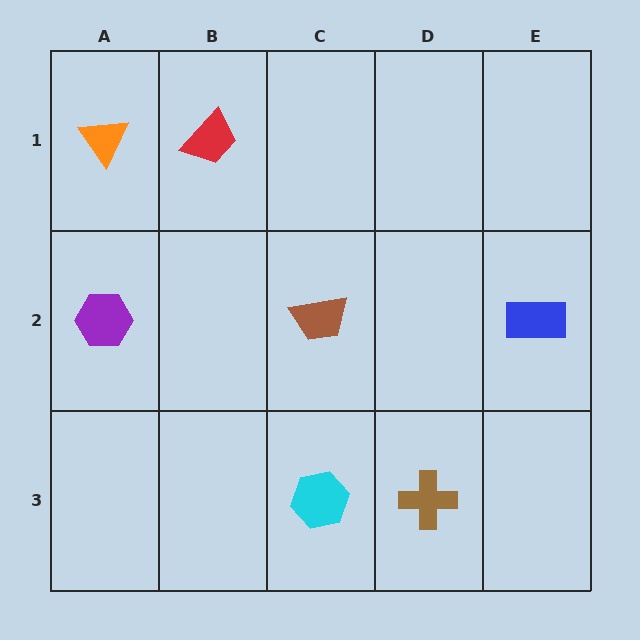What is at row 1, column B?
A red trapezoid.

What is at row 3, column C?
A cyan hexagon.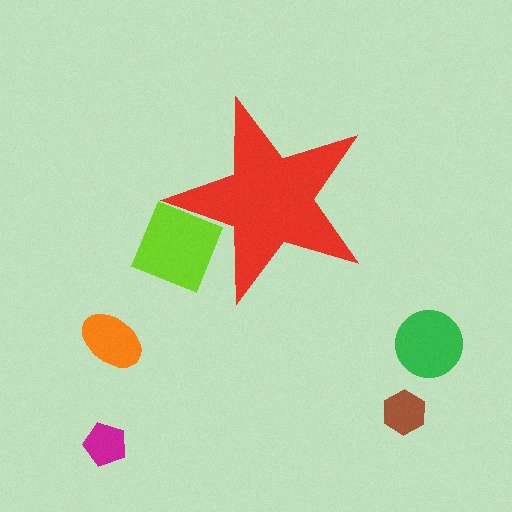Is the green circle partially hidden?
No, the green circle is fully visible.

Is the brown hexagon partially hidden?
No, the brown hexagon is fully visible.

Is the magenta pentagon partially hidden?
No, the magenta pentagon is fully visible.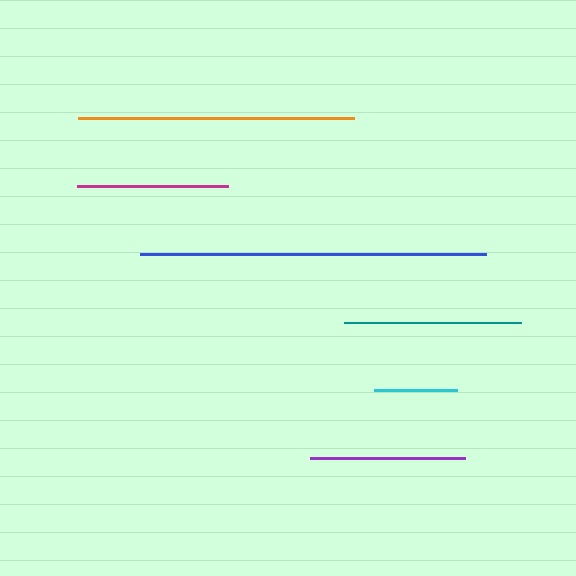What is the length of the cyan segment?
The cyan segment is approximately 82 pixels long.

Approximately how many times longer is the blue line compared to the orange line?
The blue line is approximately 1.3 times the length of the orange line.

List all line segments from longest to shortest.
From longest to shortest: blue, orange, teal, purple, magenta, cyan.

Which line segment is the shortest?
The cyan line is the shortest at approximately 82 pixels.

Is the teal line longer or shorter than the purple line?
The teal line is longer than the purple line.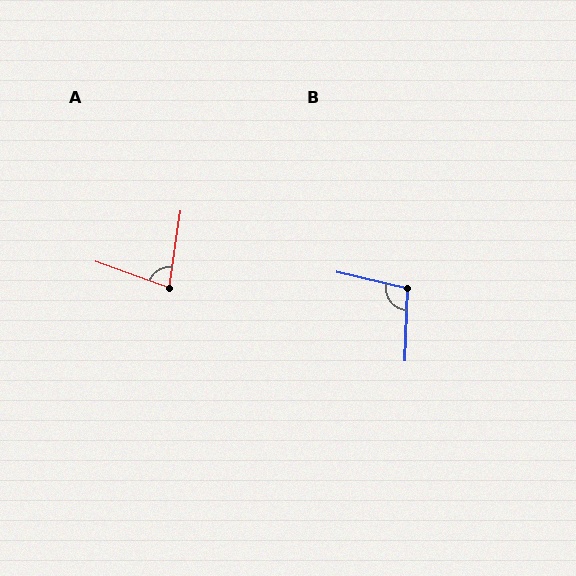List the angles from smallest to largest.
A (79°), B (101°).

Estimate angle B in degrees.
Approximately 101 degrees.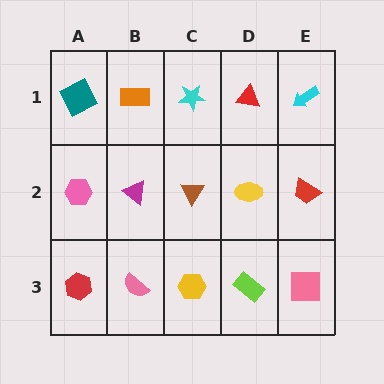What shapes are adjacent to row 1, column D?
A yellow ellipse (row 2, column D), a cyan star (row 1, column C), a cyan arrow (row 1, column E).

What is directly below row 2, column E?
A pink square.